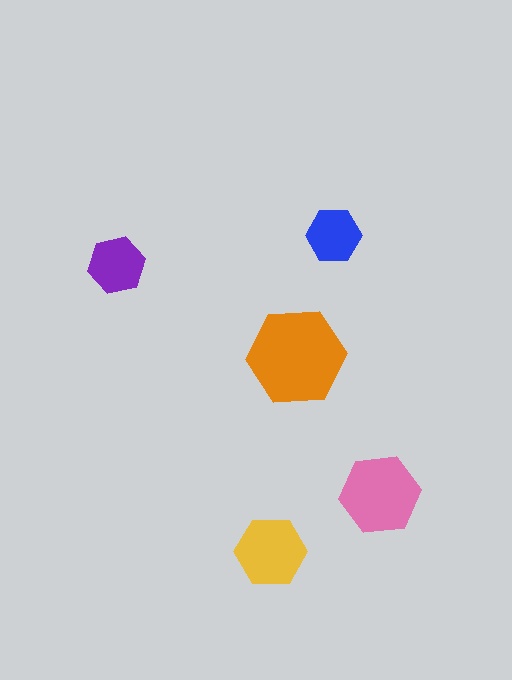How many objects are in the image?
There are 5 objects in the image.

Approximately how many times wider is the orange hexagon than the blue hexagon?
About 2 times wider.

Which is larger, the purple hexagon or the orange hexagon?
The orange one.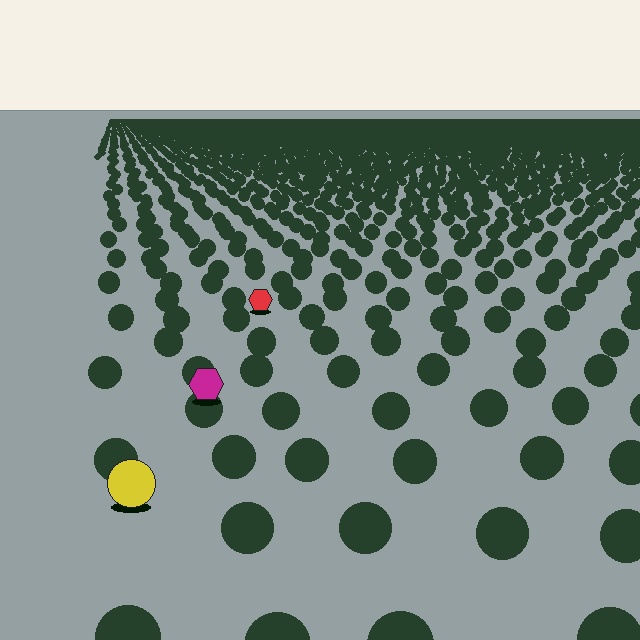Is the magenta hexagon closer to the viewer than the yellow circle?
No. The yellow circle is closer — you can tell from the texture gradient: the ground texture is coarser near it.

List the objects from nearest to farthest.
From nearest to farthest: the yellow circle, the magenta hexagon, the red hexagon.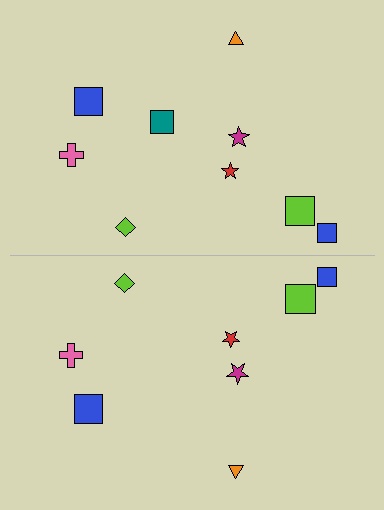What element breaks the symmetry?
A teal square is missing from the bottom side.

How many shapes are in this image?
There are 17 shapes in this image.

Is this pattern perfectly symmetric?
No, the pattern is not perfectly symmetric. A teal square is missing from the bottom side.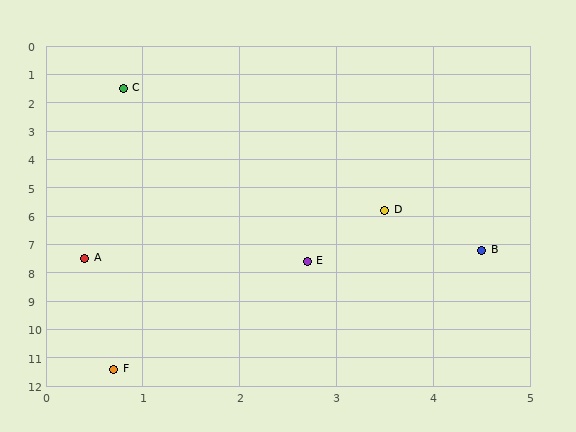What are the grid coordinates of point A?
Point A is at approximately (0.4, 7.5).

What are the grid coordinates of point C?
Point C is at approximately (0.8, 1.5).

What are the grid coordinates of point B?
Point B is at approximately (4.5, 7.2).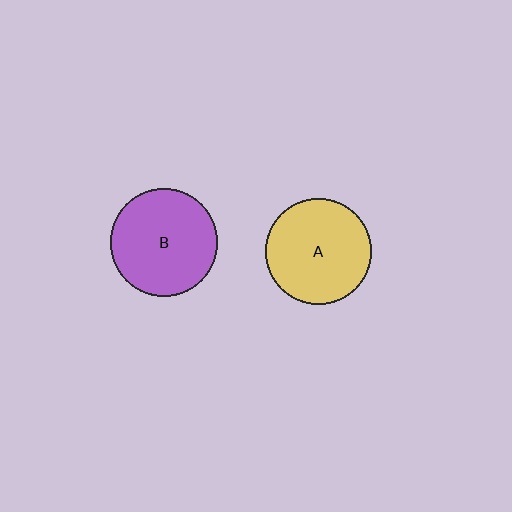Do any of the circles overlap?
No, none of the circles overlap.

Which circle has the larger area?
Circle B (purple).